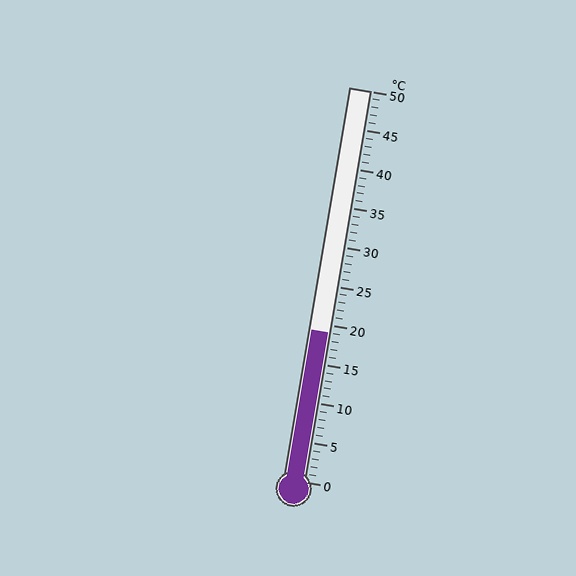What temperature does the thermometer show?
The thermometer shows approximately 19°C.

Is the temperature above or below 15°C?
The temperature is above 15°C.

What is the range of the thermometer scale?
The thermometer scale ranges from 0°C to 50°C.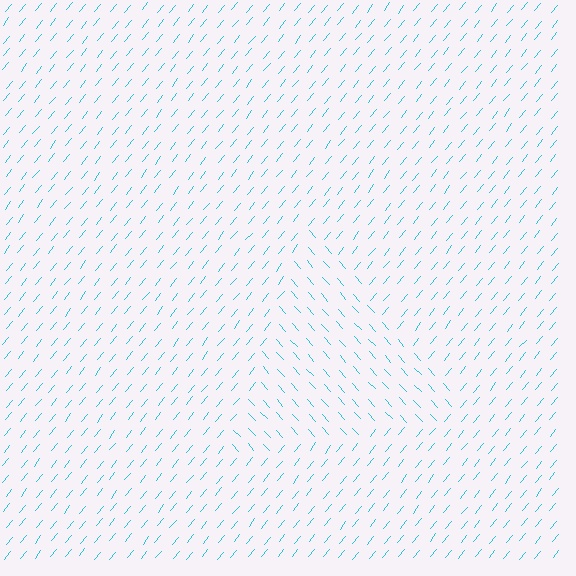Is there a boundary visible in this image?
Yes, there is a texture boundary formed by a change in line orientation.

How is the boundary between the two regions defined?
The boundary is defined purely by a change in line orientation (approximately 81 degrees difference). All lines are the same color and thickness.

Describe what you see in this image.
The image is filled with small cyan line segments. A triangle region in the image has lines oriented differently from the surrounding lines, creating a visible texture boundary.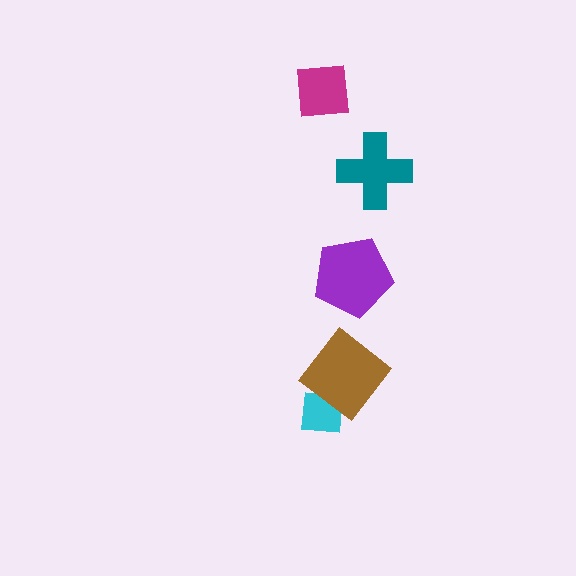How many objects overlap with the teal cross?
0 objects overlap with the teal cross.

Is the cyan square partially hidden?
Yes, it is partially covered by another shape.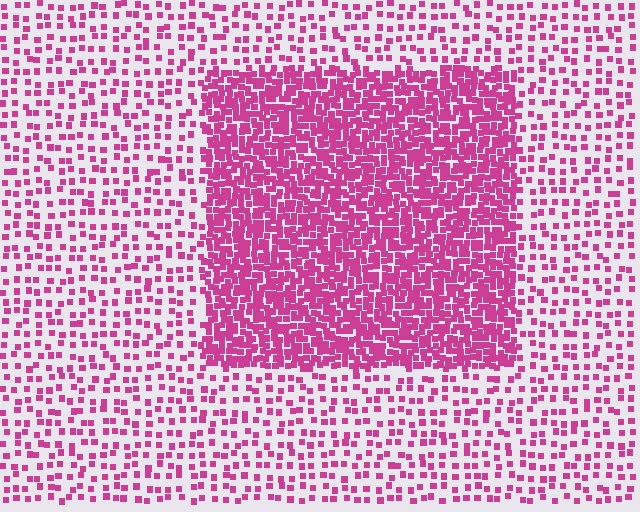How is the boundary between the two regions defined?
The boundary is defined by a change in element density (approximately 2.9x ratio). All elements are the same color, size, and shape.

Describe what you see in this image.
The image contains small magenta elements arranged at two different densities. A rectangle-shaped region is visible where the elements are more densely packed than the surrounding area.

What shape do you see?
I see a rectangle.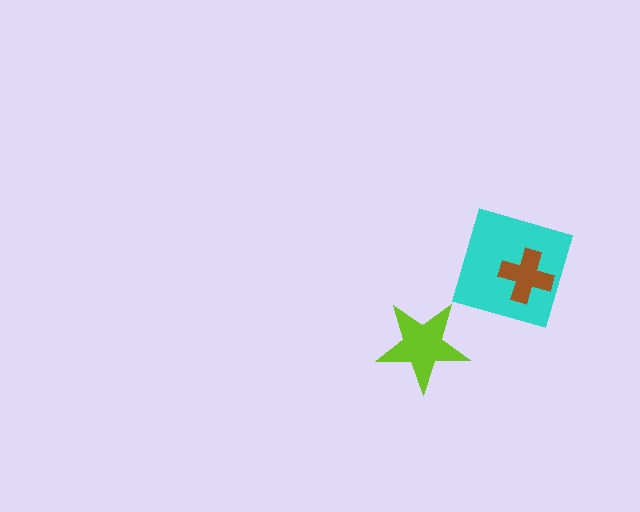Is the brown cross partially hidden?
No, no other shape covers it.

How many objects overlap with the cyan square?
1 object overlaps with the cyan square.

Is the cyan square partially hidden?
Yes, it is partially covered by another shape.